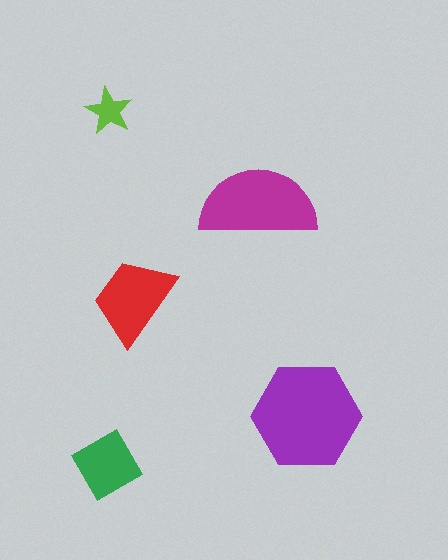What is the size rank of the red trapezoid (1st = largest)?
3rd.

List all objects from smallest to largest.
The lime star, the green diamond, the red trapezoid, the magenta semicircle, the purple hexagon.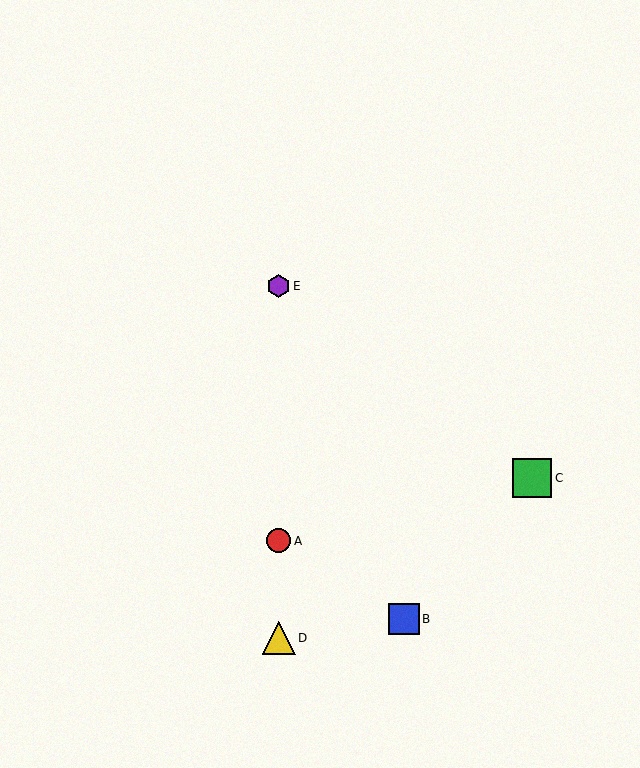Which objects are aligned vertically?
Objects A, D, E are aligned vertically.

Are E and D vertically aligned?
Yes, both are at x≈279.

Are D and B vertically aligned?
No, D is at x≈279 and B is at x≈404.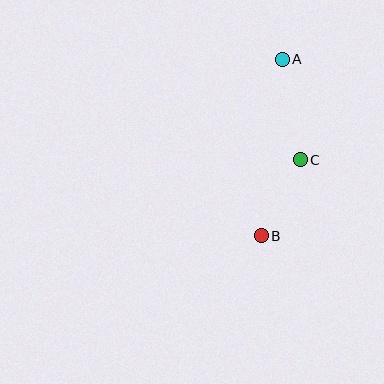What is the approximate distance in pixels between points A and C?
The distance between A and C is approximately 102 pixels.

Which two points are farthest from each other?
Points A and B are farthest from each other.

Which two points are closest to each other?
Points B and C are closest to each other.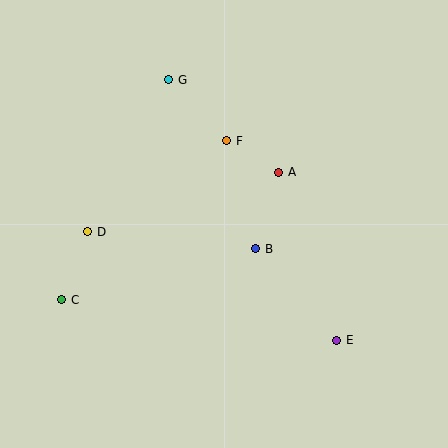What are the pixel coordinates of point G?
Point G is at (169, 80).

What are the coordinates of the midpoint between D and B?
The midpoint between D and B is at (172, 240).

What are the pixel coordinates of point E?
Point E is at (337, 340).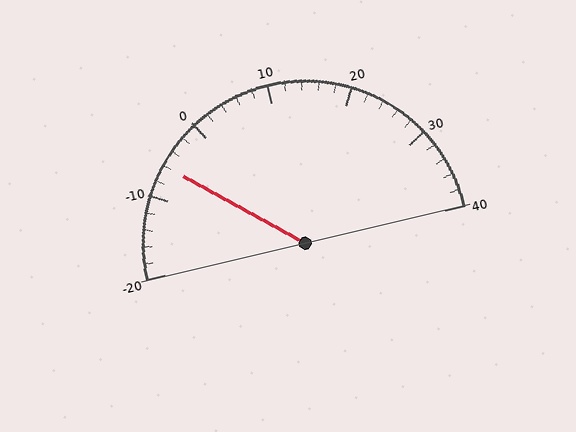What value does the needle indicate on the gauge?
The needle indicates approximately -6.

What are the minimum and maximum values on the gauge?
The gauge ranges from -20 to 40.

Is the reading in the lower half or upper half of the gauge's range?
The reading is in the lower half of the range (-20 to 40).